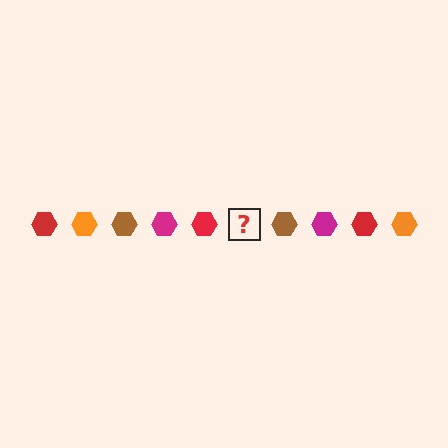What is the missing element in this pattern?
The missing element is an orange hexagon.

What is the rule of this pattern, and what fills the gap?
The rule is that the pattern cycles through red, orange, brown, magenta hexagons. The gap should be filled with an orange hexagon.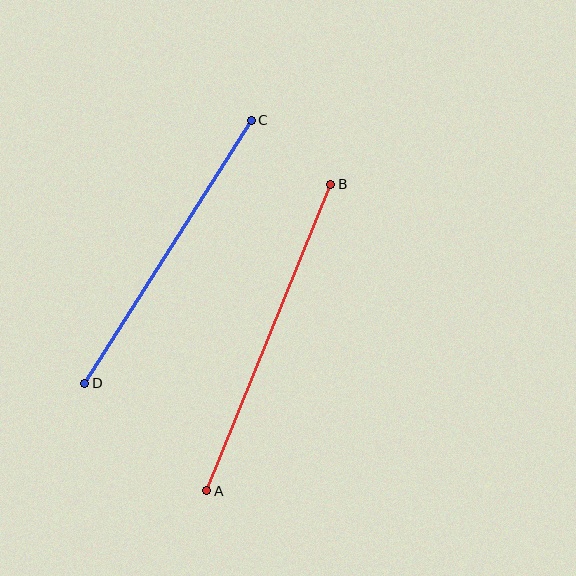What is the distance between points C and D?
The distance is approximately 312 pixels.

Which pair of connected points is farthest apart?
Points A and B are farthest apart.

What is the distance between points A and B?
The distance is approximately 330 pixels.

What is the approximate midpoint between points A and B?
The midpoint is at approximately (269, 338) pixels.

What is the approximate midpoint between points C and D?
The midpoint is at approximately (168, 252) pixels.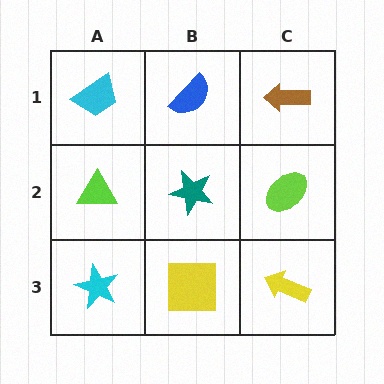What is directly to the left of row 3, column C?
A yellow square.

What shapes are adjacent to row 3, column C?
A lime ellipse (row 2, column C), a yellow square (row 3, column B).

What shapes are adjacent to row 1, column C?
A lime ellipse (row 2, column C), a blue semicircle (row 1, column B).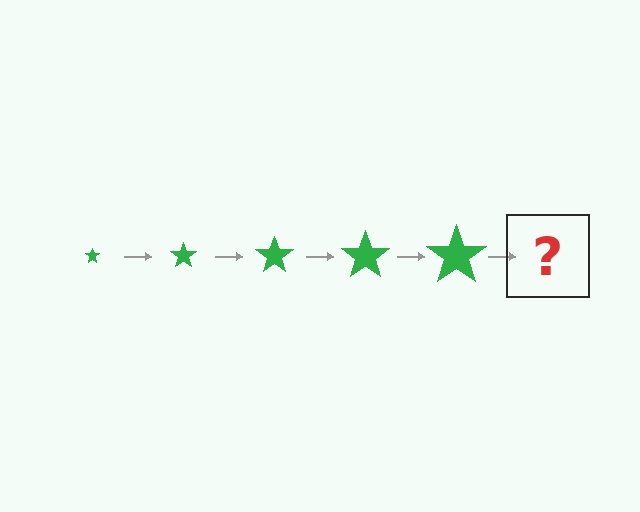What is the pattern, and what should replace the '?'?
The pattern is that the star gets progressively larger each step. The '?' should be a green star, larger than the previous one.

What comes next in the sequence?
The next element should be a green star, larger than the previous one.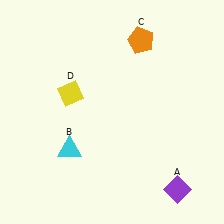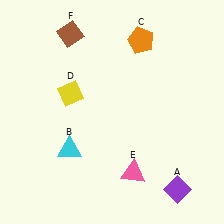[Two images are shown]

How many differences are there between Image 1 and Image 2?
There are 2 differences between the two images.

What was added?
A pink triangle (E), a brown diamond (F) were added in Image 2.